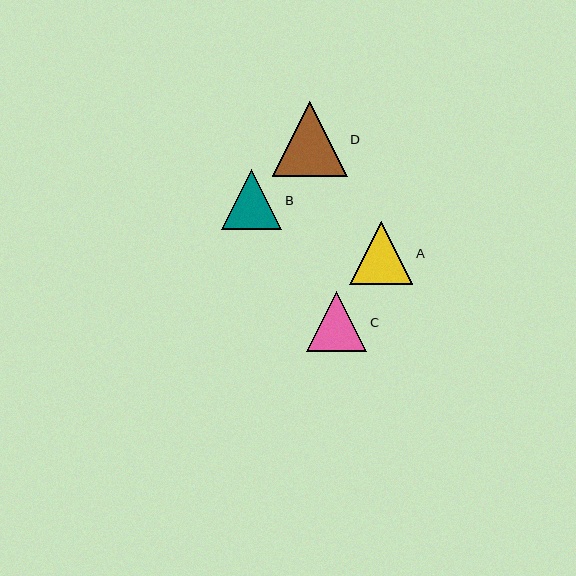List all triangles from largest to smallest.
From largest to smallest: D, A, B, C.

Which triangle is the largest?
Triangle D is the largest with a size of approximately 75 pixels.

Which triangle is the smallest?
Triangle C is the smallest with a size of approximately 60 pixels.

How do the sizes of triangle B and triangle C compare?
Triangle B and triangle C are approximately the same size.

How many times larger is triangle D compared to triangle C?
Triangle D is approximately 1.2 times the size of triangle C.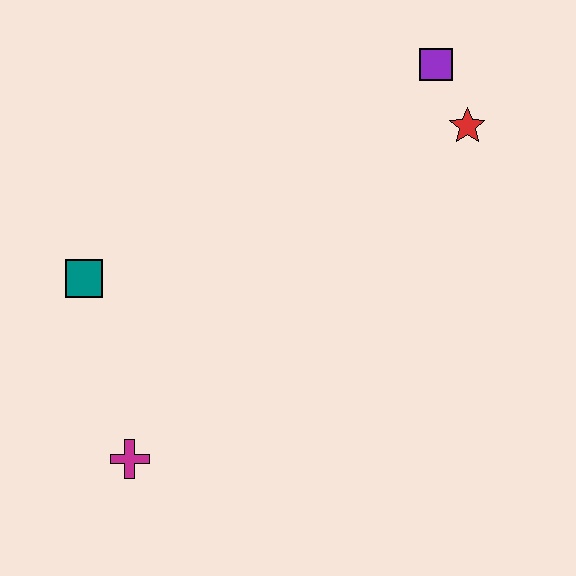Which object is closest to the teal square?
The magenta cross is closest to the teal square.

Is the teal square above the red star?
No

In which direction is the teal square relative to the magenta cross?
The teal square is above the magenta cross.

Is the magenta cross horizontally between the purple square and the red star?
No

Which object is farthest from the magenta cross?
The purple square is farthest from the magenta cross.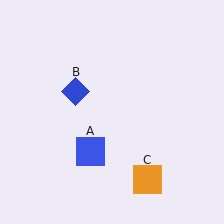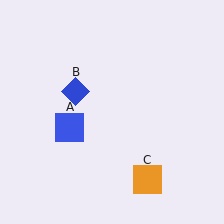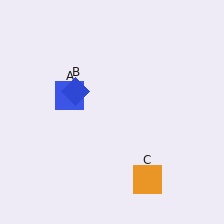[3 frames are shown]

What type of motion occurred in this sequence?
The blue square (object A) rotated clockwise around the center of the scene.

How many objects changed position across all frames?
1 object changed position: blue square (object A).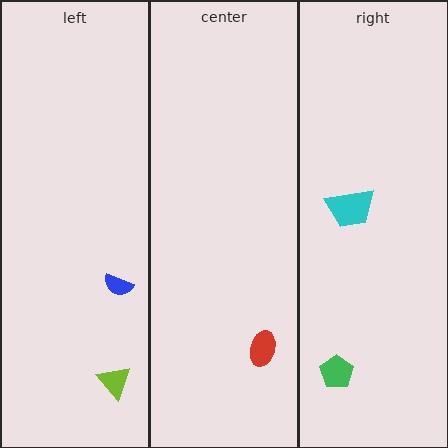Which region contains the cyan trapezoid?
The right region.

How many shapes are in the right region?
2.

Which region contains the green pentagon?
The right region.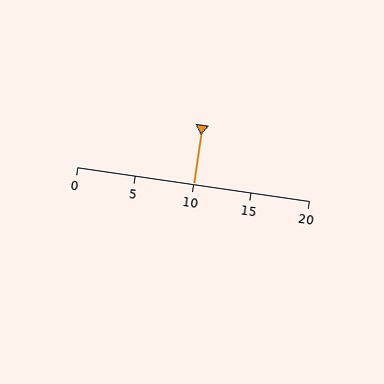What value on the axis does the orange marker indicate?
The marker indicates approximately 10.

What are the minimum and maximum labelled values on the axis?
The axis runs from 0 to 20.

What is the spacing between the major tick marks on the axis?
The major ticks are spaced 5 apart.